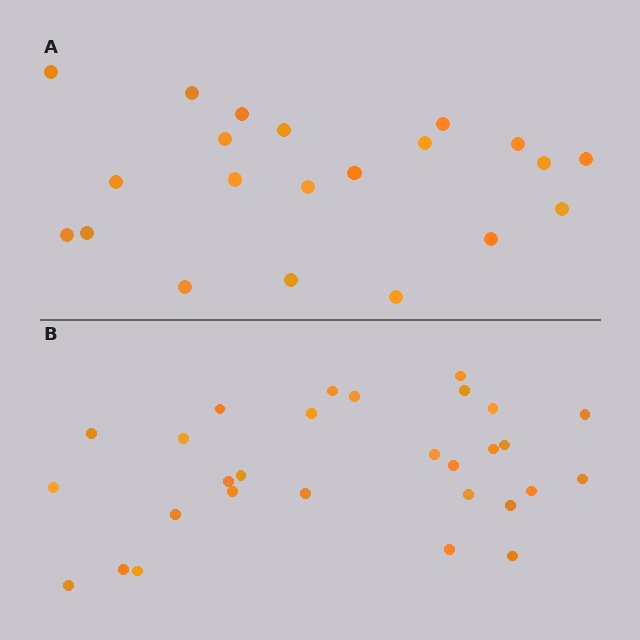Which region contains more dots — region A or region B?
Region B (the bottom region) has more dots.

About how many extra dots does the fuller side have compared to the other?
Region B has roughly 8 or so more dots than region A.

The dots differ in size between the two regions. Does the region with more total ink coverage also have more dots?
No. Region A has more total ink coverage because its dots are larger, but region B actually contains more individual dots. Total area can be misleading — the number of items is what matters here.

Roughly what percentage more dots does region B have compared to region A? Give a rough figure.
About 40% more.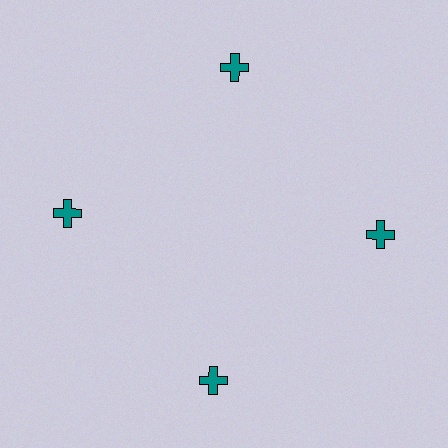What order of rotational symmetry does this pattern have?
This pattern has 4-fold rotational symmetry.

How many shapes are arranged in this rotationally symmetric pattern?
There are 4 shapes, arranged in 4 groups of 1.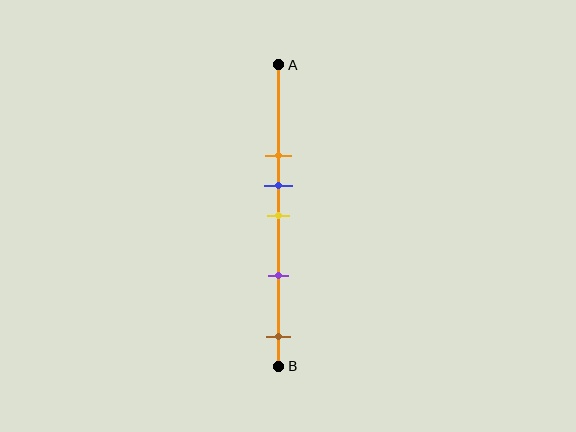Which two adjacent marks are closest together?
The blue and yellow marks are the closest adjacent pair.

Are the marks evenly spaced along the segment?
No, the marks are not evenly spaced.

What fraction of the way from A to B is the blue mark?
The blue mark is approximately 40% (0.4) of the way from A to B.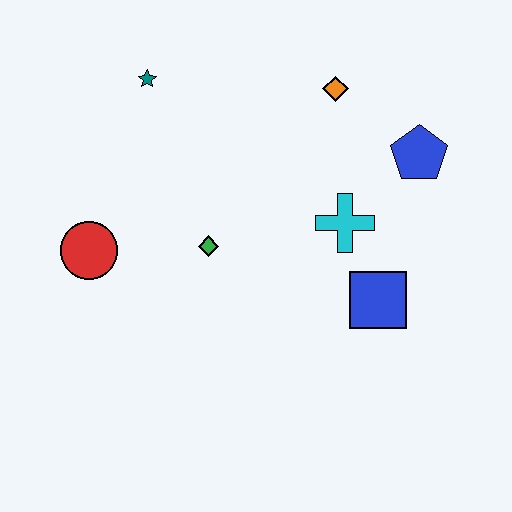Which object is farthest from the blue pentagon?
The red circle is farthest from the blue pentagon.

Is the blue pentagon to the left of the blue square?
No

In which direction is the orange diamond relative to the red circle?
The orange diamond is to the right of the red circle.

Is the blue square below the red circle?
Yes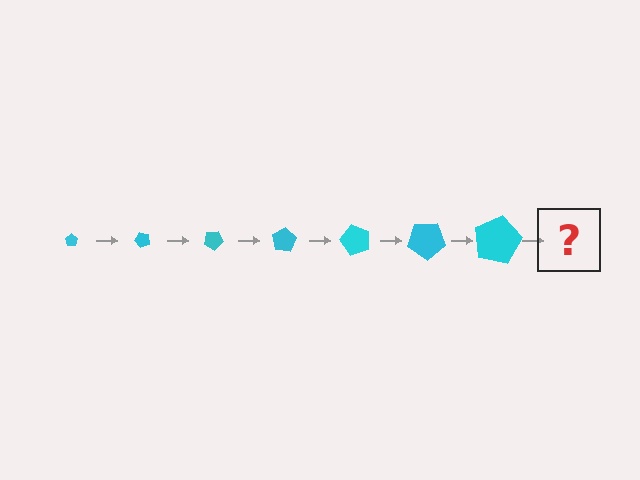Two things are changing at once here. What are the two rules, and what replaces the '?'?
The two rules are that the pentagon grows larger each step and it rotates 50 degrees each step. The '?' should be a pentagon, larger than the previous one and rotated 350 degrees from the start.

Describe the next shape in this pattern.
It should be a pentagon, larger than the previous one and rotated 350 degrees from the start.